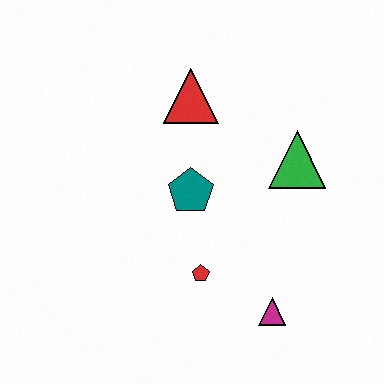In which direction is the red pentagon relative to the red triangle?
The red pentagon is below the red triangle.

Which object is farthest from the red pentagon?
The red triangle is farthest from the red pentagon.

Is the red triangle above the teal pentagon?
Yes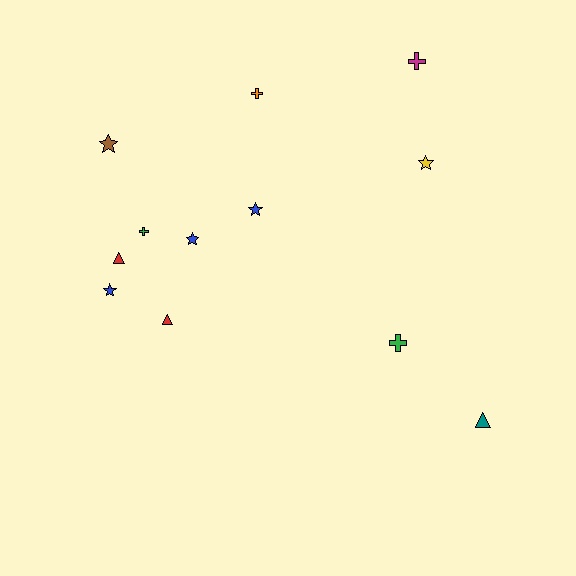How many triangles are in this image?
There are 3 triangles.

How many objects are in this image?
There are 12 objects.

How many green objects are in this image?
There are 2 green objects.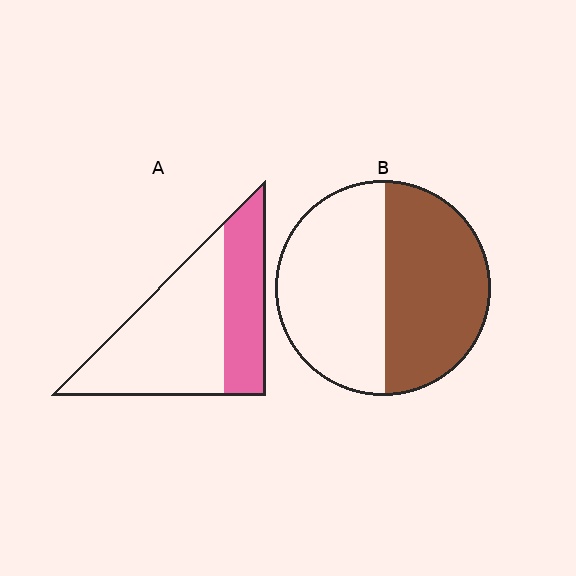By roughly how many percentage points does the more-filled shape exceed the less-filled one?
By roughly 15 percentage points (B over A).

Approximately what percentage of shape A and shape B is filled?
A is approximately 35% and B is approximately 50%.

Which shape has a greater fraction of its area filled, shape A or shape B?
Shape B.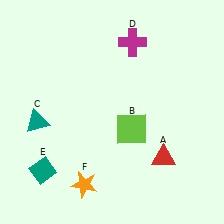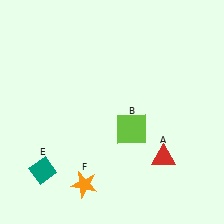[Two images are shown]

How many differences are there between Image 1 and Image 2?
There are 2 differences between the two images.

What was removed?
The magenta cross (D), the teal triangle (C) were removed in Image 2.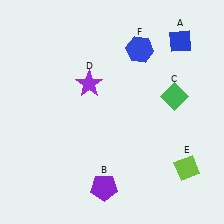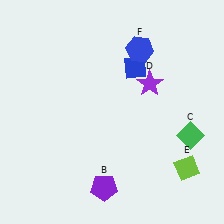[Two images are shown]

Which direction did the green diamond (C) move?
The green diamond (C) moved down.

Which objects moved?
The objects that moved are: the blue diamond (A), the green diamond (C), the purple star (D).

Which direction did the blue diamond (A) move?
The blue diamond (A) moved left.